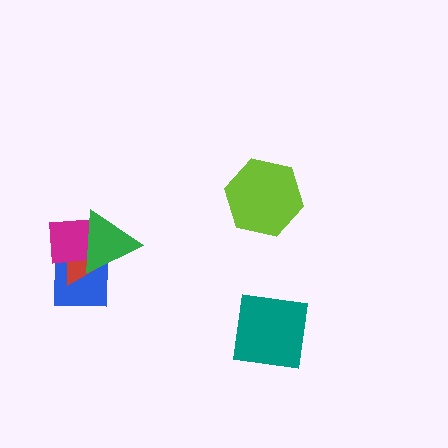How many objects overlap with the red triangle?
3 objects overlap with the red triangle.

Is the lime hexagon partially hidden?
No, no other shape covers it.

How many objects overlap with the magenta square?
3 objects overlap with the magenta square.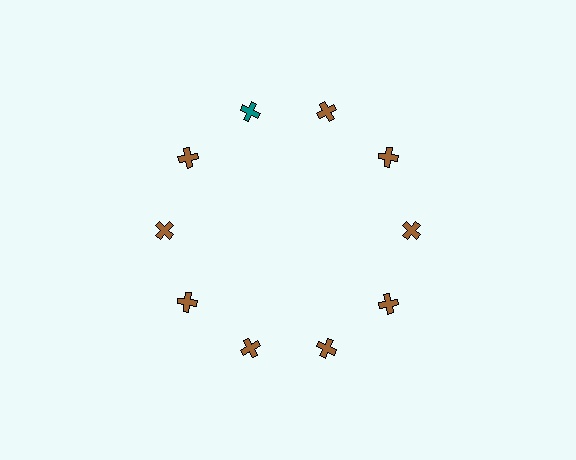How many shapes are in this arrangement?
There are 10 shapes arranged in a ring pattern.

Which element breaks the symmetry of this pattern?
The teal cross at roughly the 11 o'clock position breaks the symmetry. All other shapes are brown crosses.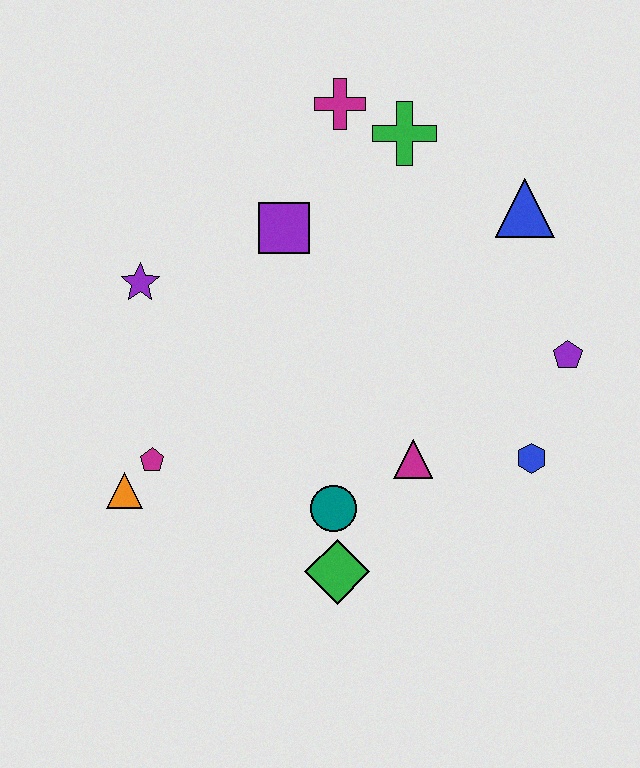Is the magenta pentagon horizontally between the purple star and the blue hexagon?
Yes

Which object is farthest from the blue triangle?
The orange triangle is farthest from the blue triangle.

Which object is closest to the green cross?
The magenta cross is closest to the green cross.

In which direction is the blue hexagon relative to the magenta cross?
The blue hexagon is below the magenta cross.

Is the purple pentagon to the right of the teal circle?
Yes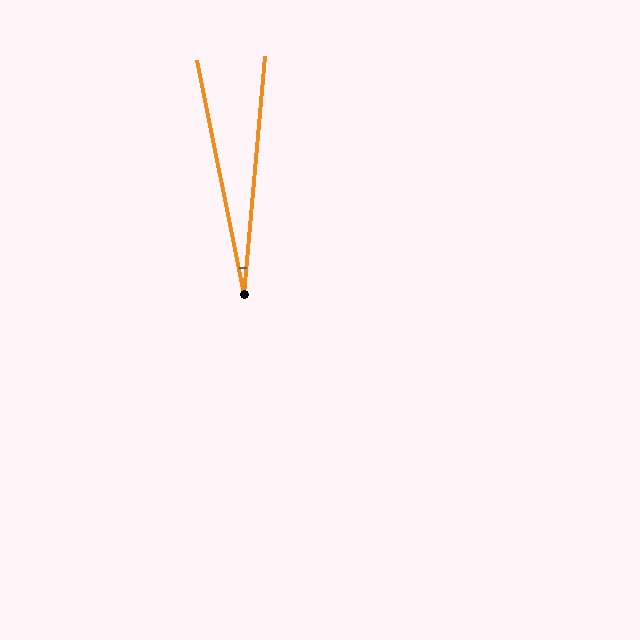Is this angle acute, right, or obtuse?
It is acute.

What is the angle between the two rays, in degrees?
Approximately 16 degrees.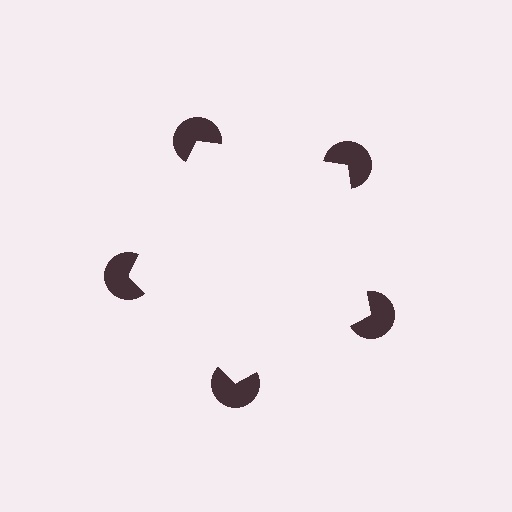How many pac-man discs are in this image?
There are 5 — one at each vertex of the illusory pentagon.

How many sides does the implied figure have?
5 sides.